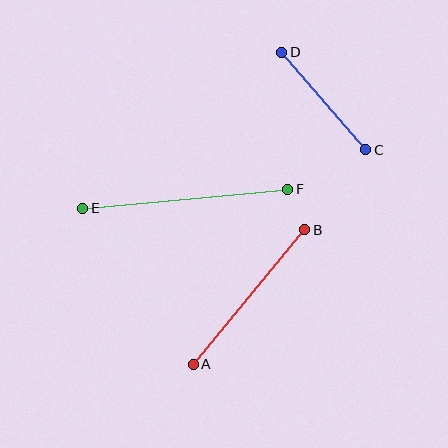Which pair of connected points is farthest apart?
Points E and F are farthest apart.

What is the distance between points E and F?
The distance is approximately 206 pixels.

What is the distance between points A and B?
The distance is approximately 175 pixels.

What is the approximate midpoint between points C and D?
The midpoint is at approximately (324, 101) pixels.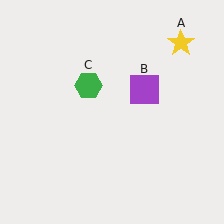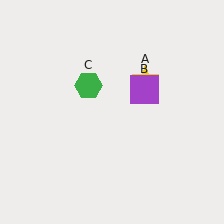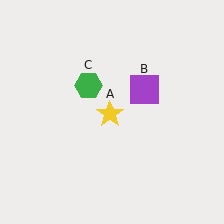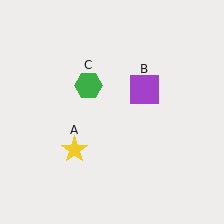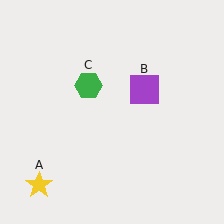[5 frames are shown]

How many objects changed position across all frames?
1 object changed position: yellow star (object A).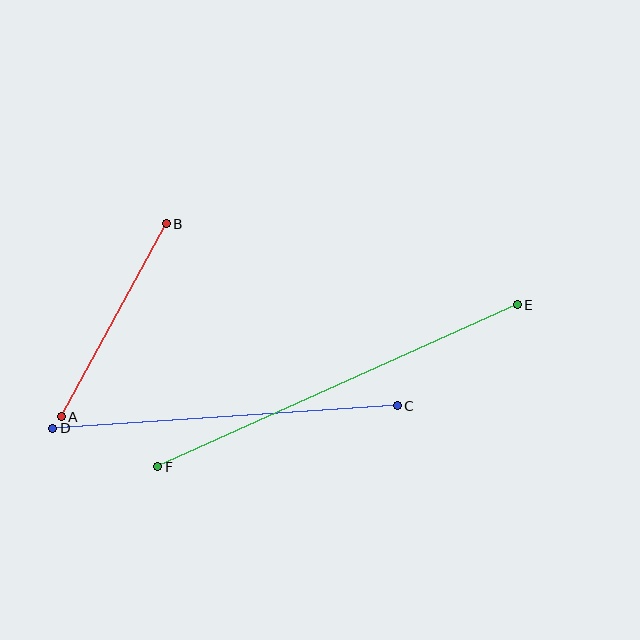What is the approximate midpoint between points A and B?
The midpoint is at approximately (114, 320) pixels.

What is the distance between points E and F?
The distance is approximately 394 pixels.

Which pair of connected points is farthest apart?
Points E and F are farthest apart.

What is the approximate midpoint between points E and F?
The midpoint is at approximately (338, 386) pixels.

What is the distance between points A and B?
The distance is approximately 219 pixels.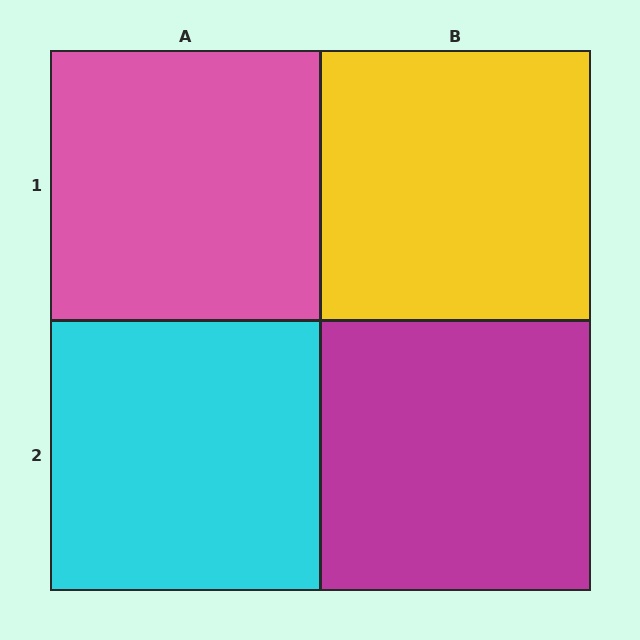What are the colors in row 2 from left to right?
Cyan, magenta.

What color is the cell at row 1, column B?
Yellow.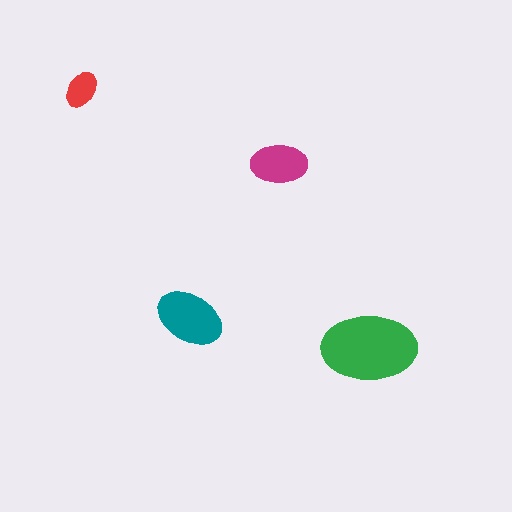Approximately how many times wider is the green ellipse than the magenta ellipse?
About 1.5 times wider.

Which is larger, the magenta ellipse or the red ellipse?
The magenta one.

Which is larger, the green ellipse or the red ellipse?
The green one.